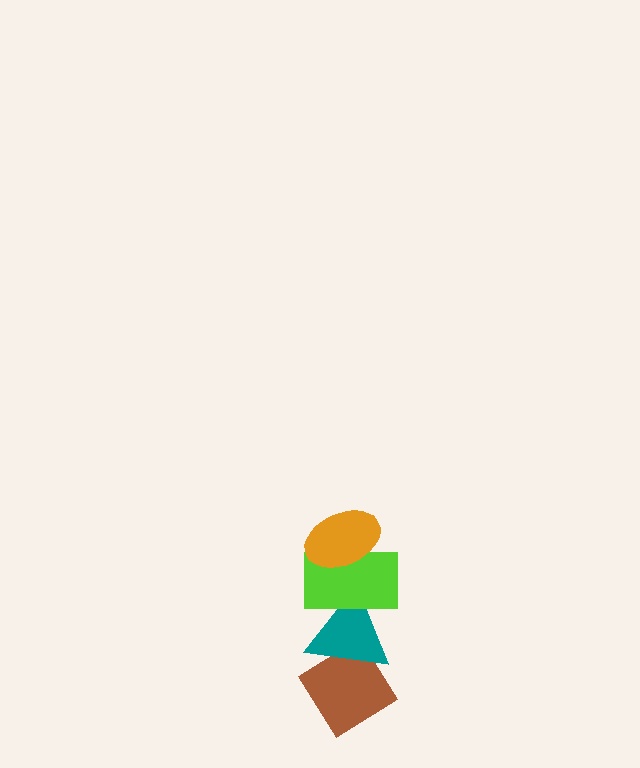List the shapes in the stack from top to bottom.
From top to bottom: the orange ellipse, the lime rectangle, the teal triangle, the brown diamond.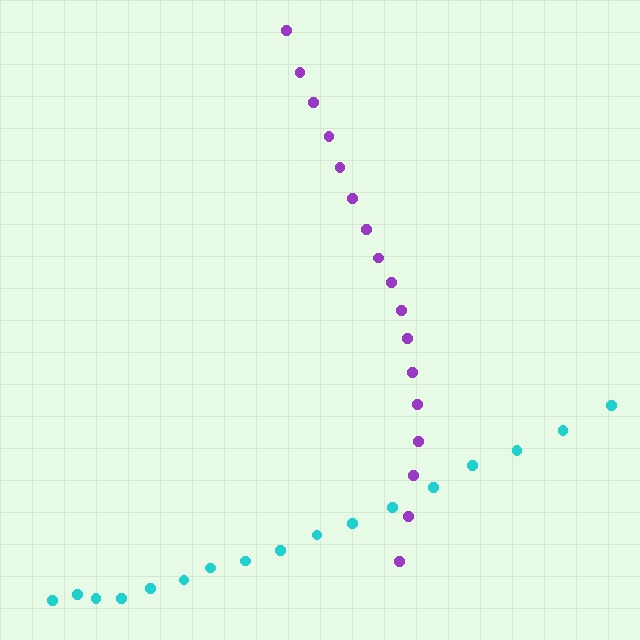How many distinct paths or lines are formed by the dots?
There are 2 distinct paths.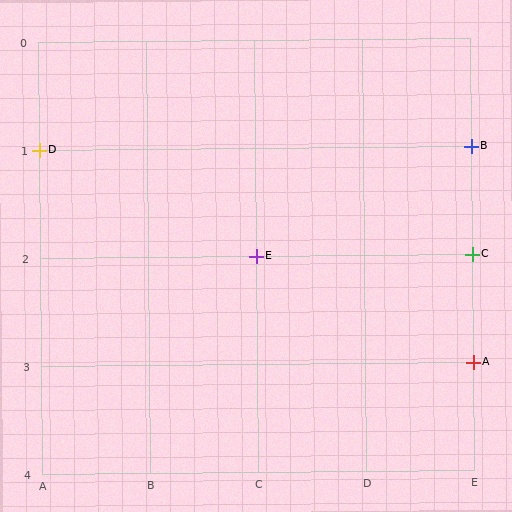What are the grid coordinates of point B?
Point B is at grid coordinates (E, 1).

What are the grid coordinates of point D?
Point D is at grid coordinates (A, 1).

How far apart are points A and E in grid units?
Points A and E are 2 columns and 1 row apart (about 2.2 grid units diagonally).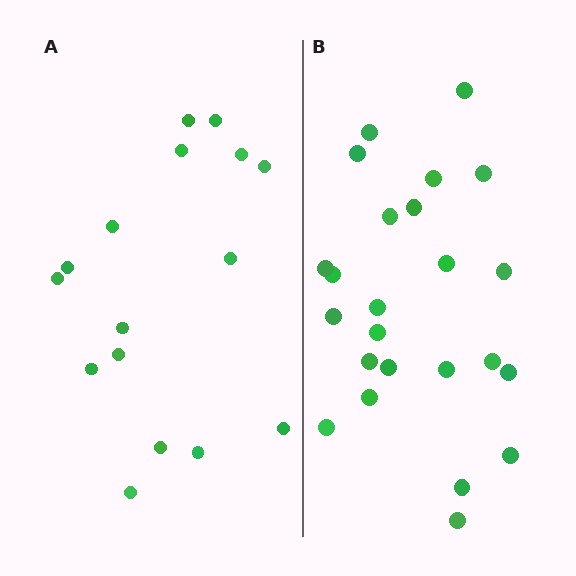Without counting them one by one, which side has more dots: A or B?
Region B (the right region) has more dots.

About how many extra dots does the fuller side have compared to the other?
Region B has roughly 8 or so more dots than region A.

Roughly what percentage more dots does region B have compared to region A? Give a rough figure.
About 50% more.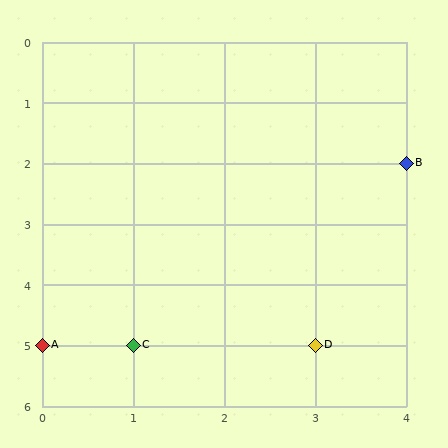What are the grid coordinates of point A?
Point A is at grid coordinates (0, 5).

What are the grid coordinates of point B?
Point B is at grid coordinates (4, 2).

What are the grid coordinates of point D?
Point D is at grid coordinates (3, 5).